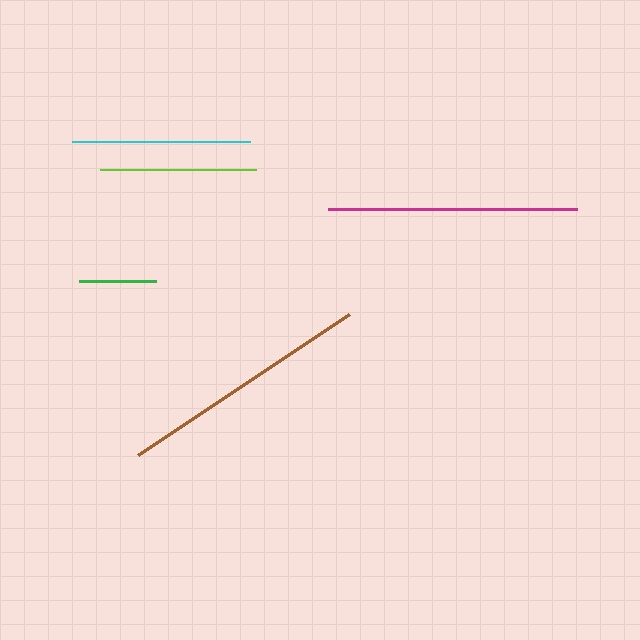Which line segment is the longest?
The brown line is the longest at approximately 254 pixels.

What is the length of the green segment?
The green segment is approximately 77 pixels long.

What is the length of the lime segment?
The lime segment is approximately 157 pixels long.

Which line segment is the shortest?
The green line is the shortest at approximately 77 pixels.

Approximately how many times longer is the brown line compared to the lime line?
The brown line is approximately 1.6 times the length of the lime line.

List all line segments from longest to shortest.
From longest to shortest: brown, magenta, cyan, lime, green.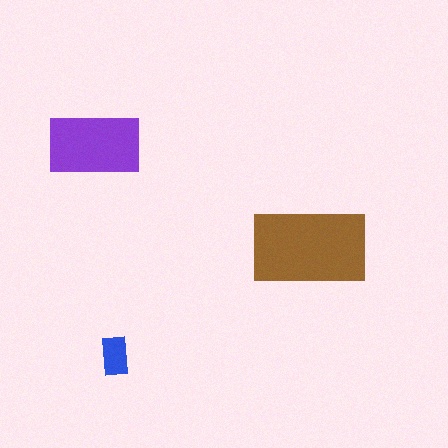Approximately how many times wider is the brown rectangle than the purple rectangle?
About 1.5 times wider.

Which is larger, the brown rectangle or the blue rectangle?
The brown one.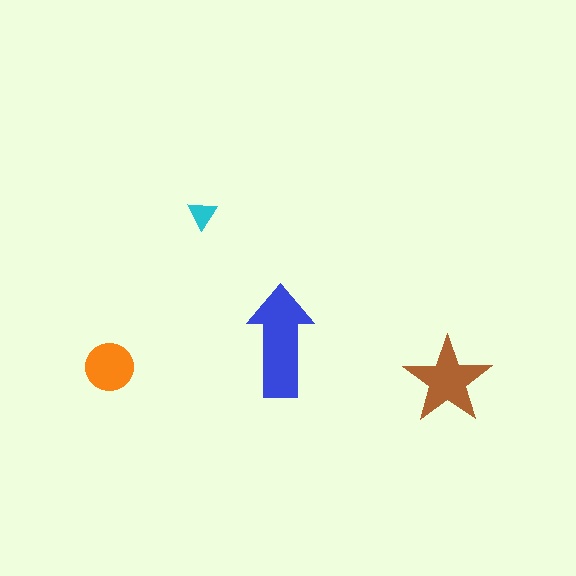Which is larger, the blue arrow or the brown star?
The blue arrow.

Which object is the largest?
The blue arrow.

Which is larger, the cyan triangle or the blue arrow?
The blue arrow.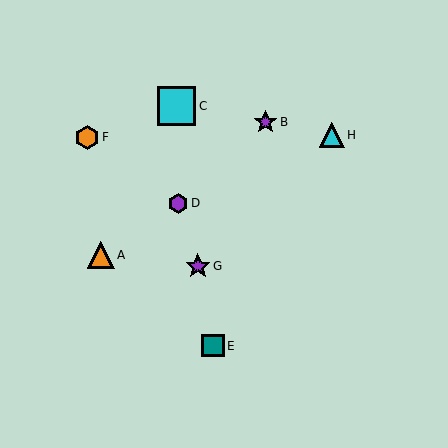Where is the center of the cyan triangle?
The center of the cyan triangle is at (332, 135).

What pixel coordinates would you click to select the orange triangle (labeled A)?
Click at (101, 255) to select the orange triangle A.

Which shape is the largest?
The cyan square (labeled C) is the largest.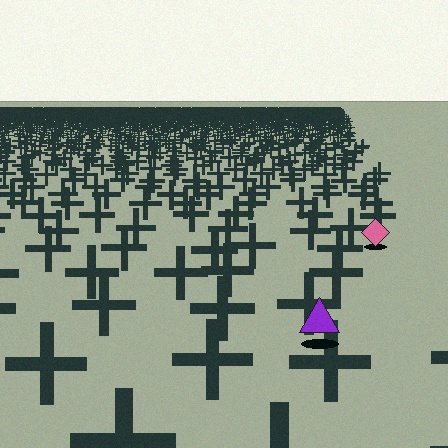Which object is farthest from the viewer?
The pink diamond is farthest from the viewer. It appears smaller and the ground texture around it is denser.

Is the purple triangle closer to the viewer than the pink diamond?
Yes. The purple triangle is closer — you can tell from the texture gradient: the ground texture is coarser near it.